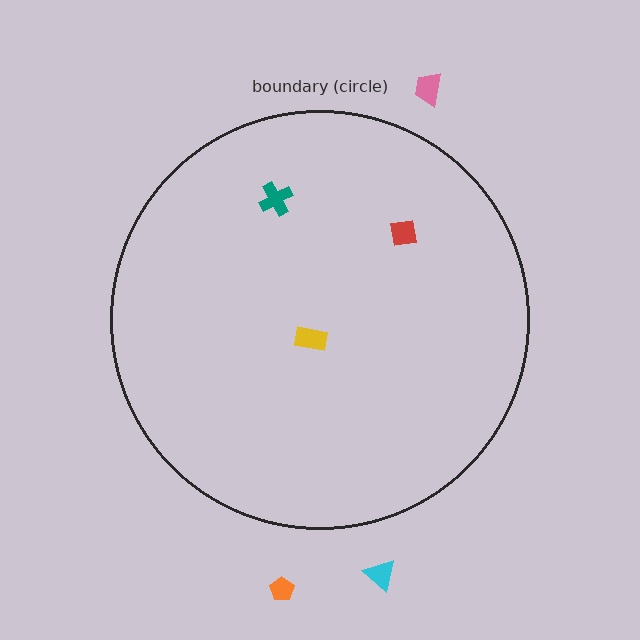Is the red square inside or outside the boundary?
Inside.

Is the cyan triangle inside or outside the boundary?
Outside.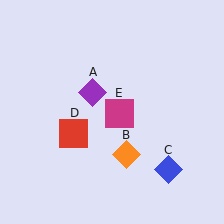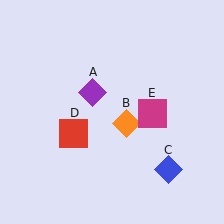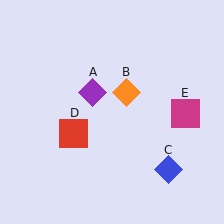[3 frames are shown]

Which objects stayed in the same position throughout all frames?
Purple diamond (object A) and blue diamond (object C) and red square (object D) remained stationary.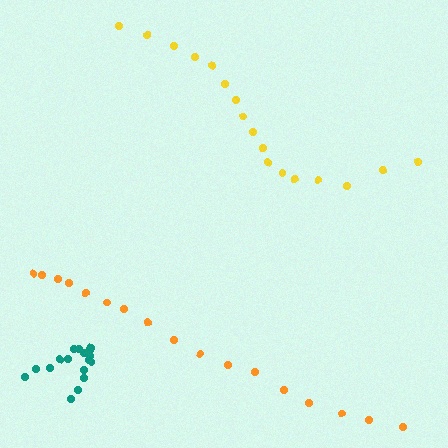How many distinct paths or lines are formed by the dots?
There are 3 distinct paths.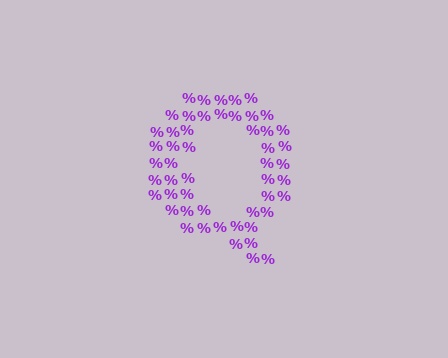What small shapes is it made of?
It is made of small percent signs.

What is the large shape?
The large shape is the letter Q.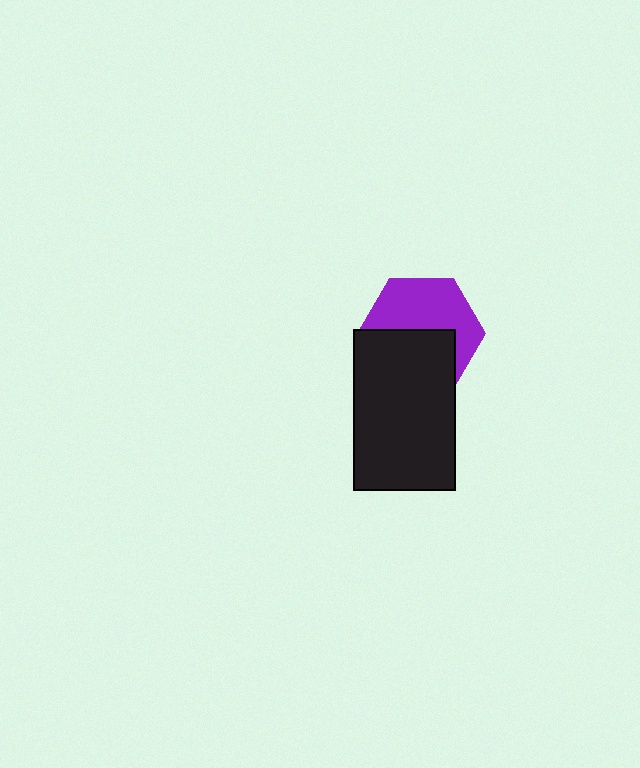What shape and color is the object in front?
The object in front is a black rectangle.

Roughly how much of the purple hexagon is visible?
About half of it is visible (roughly 54%).